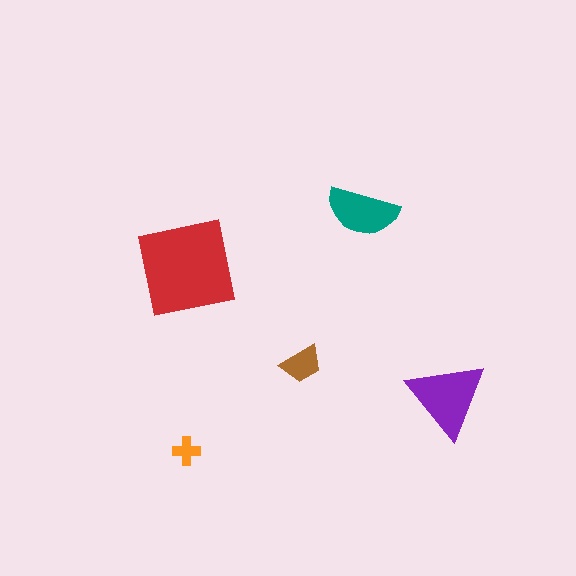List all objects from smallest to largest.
The orange cross, the brown trapezoid, the teal semicircle, the purple triangle, the red square.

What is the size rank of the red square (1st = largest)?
1st.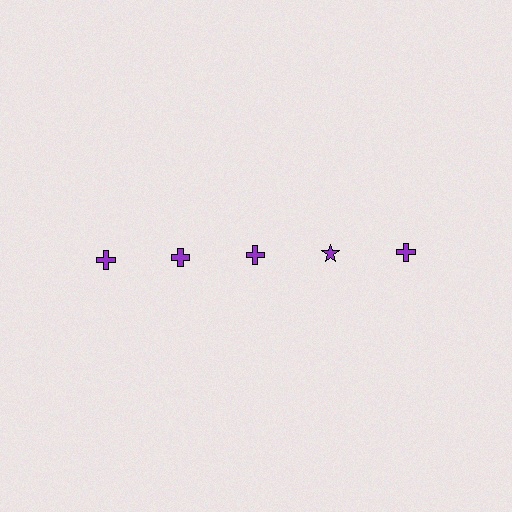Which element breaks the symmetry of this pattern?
The purple star in the top row, second from right column breaks the symmetry. All other shapes are purple crosses.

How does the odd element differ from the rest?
It has a different shape: star instead of cross.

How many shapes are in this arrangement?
There are 5 shapes arranged in a grid pattern.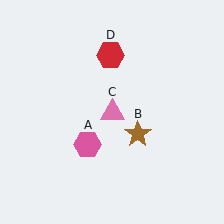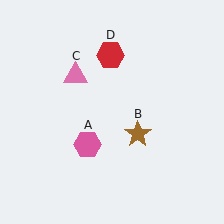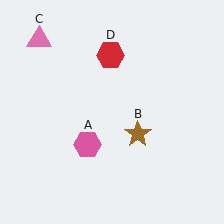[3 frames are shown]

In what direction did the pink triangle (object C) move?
The pink triangle (object C) moved up and to the left.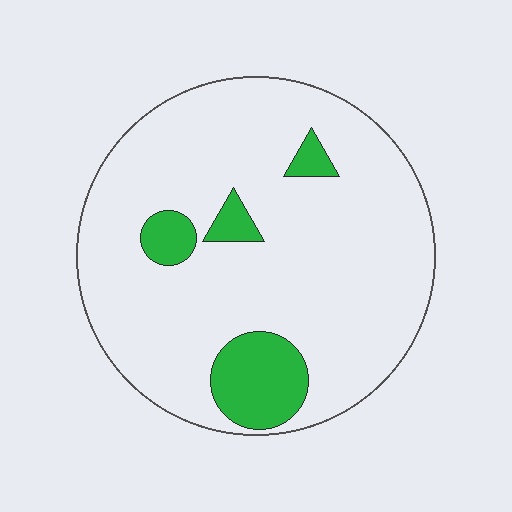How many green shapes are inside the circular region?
4.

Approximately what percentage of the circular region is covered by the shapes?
Approximately 15%.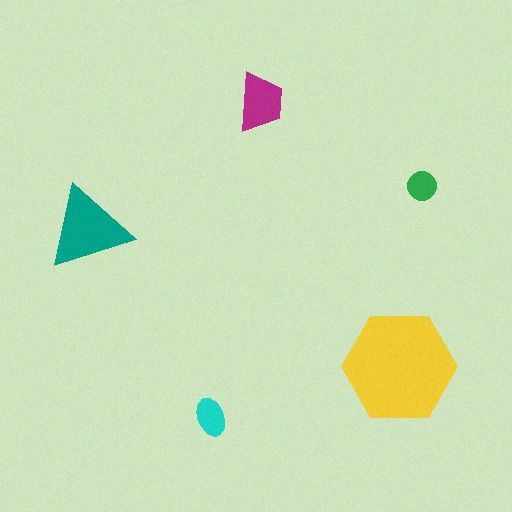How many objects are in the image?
There are 5 objects in the image.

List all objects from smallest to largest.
The green circle, the cyan ellipse, the magenta trapezoid, the teal triangle, the yellow hexagon.